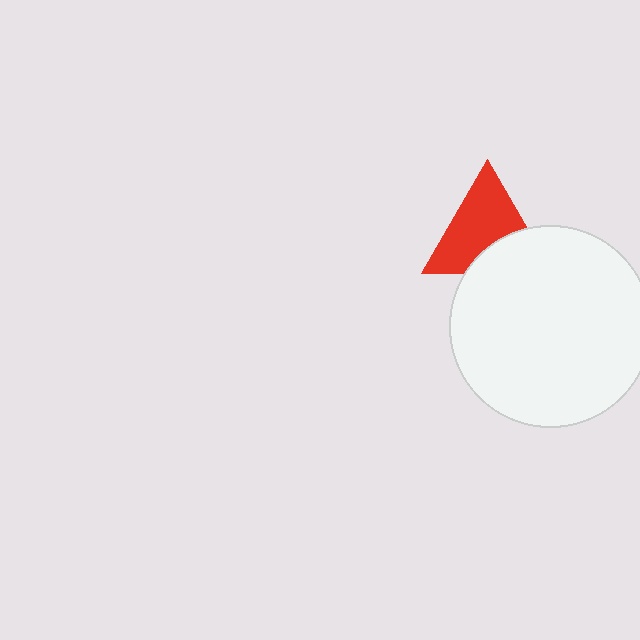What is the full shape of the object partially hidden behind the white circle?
The partially hidden object is a red triangle.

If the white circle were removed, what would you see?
You would see the complete red triangle.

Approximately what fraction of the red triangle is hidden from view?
Roughly 32% of the red triangle is hidden behind the white circle.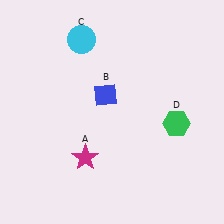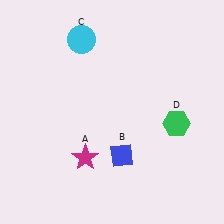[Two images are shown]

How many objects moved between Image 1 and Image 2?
1 object moved between the two images.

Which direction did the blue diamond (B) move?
The blue diamond (B) moved down.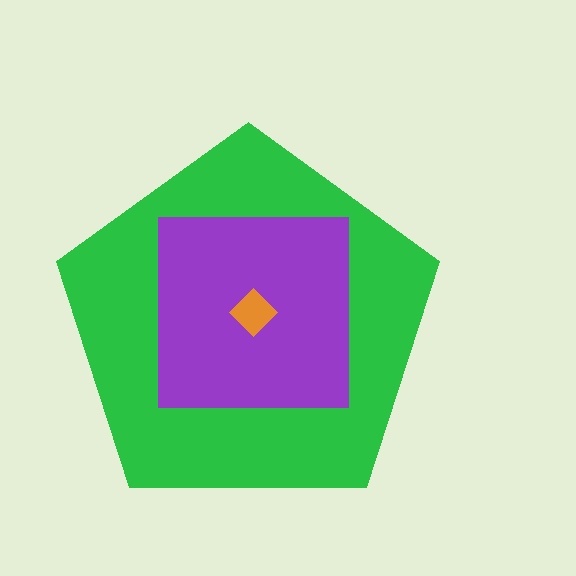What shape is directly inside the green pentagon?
The purple square.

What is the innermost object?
The orange diamond.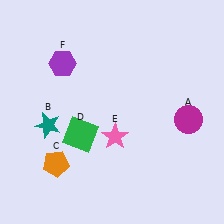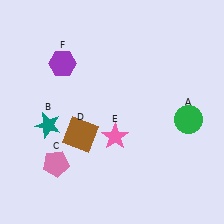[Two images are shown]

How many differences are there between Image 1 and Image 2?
There are 3 differences between the two images.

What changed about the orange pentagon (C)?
In Image 1, C is orange. In Image 2, it changed to pink.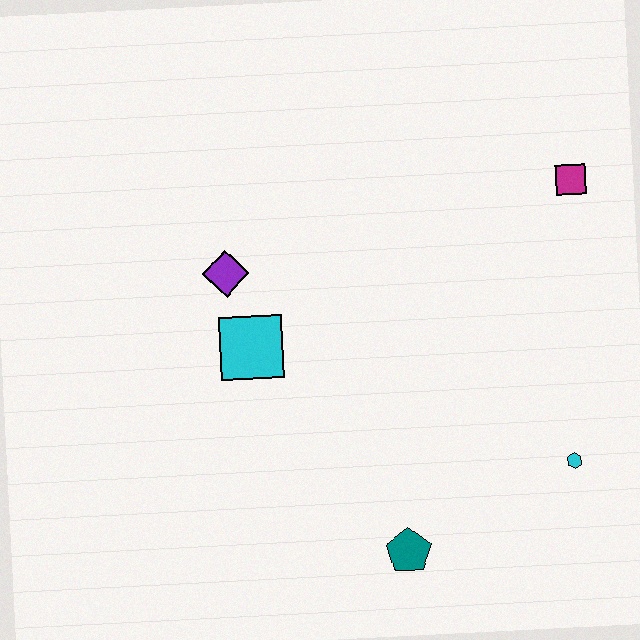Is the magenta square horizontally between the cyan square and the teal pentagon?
No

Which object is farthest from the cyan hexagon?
The purple diamond is farthest from the cyan hexagon.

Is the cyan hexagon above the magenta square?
No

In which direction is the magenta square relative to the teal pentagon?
The magenta square is above the teal pentagon.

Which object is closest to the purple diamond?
The cyan square is closest to the purple diamond.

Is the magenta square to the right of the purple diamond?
Yes